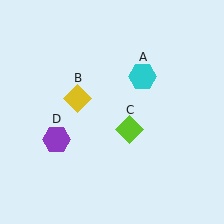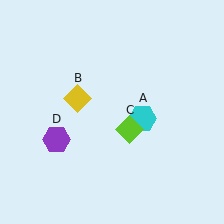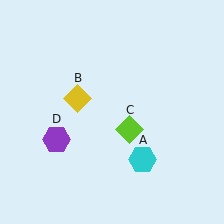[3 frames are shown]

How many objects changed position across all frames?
1 object changed position: cyan hexagon (object A).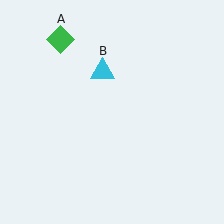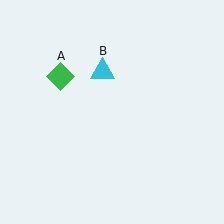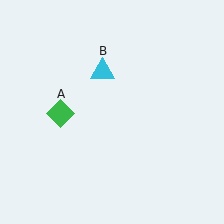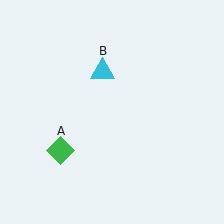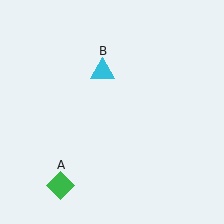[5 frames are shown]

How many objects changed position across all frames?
1 object changed position: green diamond (object A).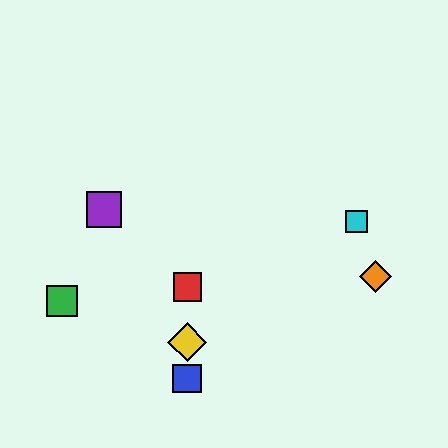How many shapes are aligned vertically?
3 shapes (the red square, the blue square, the yellow diamond) are aligned vertically.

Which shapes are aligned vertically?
The red square, the blue square, the yellow diamond are aligned vertically.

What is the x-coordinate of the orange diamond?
The orange diamond is at x≈376.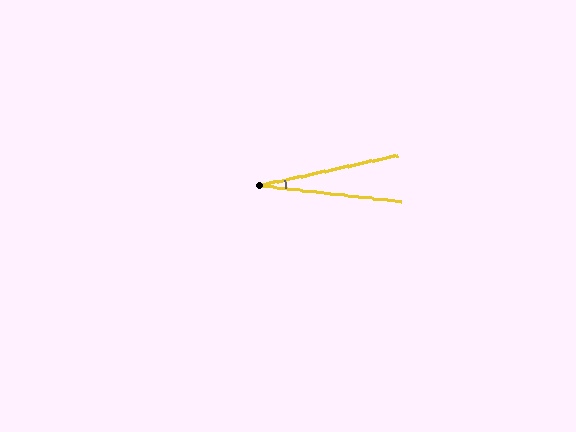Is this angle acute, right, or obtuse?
It is acute.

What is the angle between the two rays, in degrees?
Approximately 19 degrees.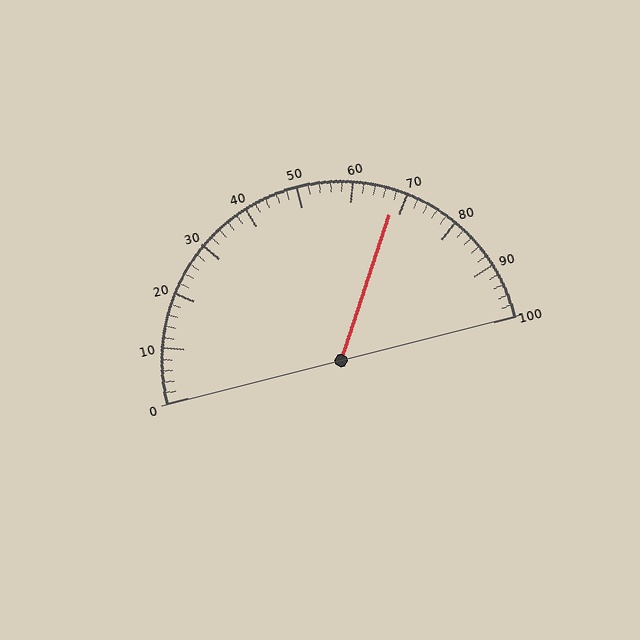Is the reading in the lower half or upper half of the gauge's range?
The reading is in the upper half of the range (0 to 100).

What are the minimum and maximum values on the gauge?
The gauge ranges from 0 to 100.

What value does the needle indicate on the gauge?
The needle indicates approximately 68.